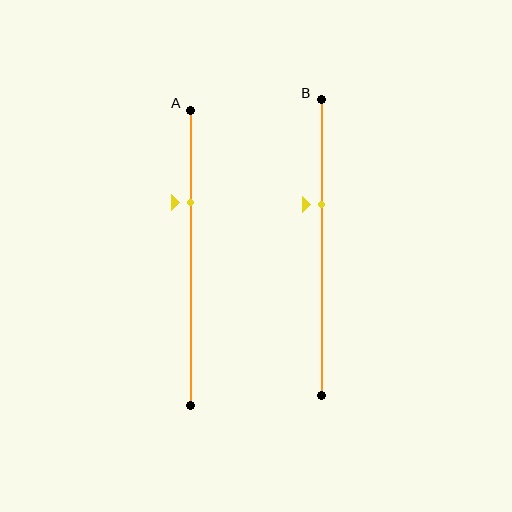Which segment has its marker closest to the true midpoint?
Segment B has its marker closest to the true midpoint.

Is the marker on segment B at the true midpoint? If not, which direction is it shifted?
No, the marker on segment B is shifted upward by about 15% of the segment length.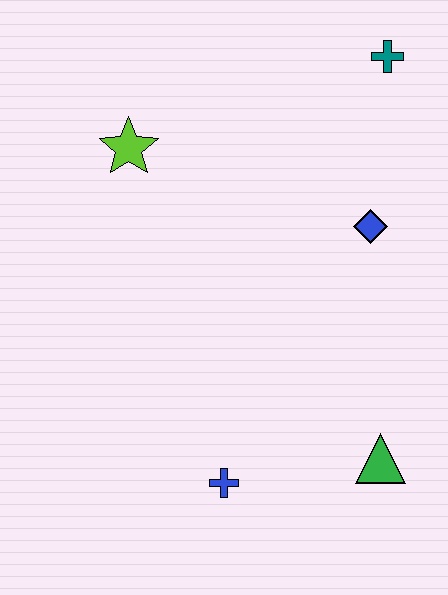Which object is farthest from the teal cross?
The blue cross is farthest from the teal cross.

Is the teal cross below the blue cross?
No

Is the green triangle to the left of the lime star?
No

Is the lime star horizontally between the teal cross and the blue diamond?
No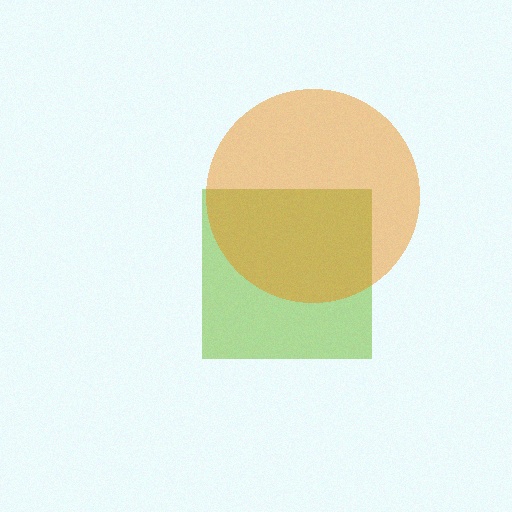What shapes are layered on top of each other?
The layered shapes are: a lime square, an orange circle.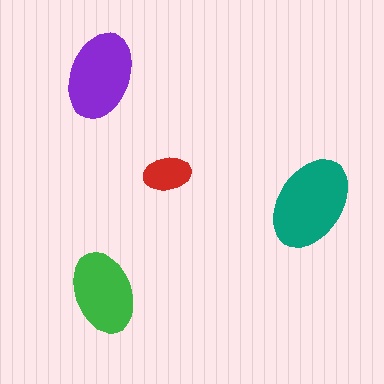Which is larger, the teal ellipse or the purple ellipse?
The teal one.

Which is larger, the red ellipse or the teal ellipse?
The teal one.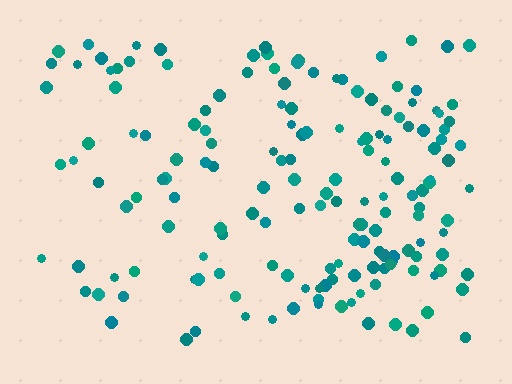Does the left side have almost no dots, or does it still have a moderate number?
Still a moderate number, just noticeably fewer than the right.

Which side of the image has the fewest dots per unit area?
The left.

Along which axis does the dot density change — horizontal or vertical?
Horizontal.